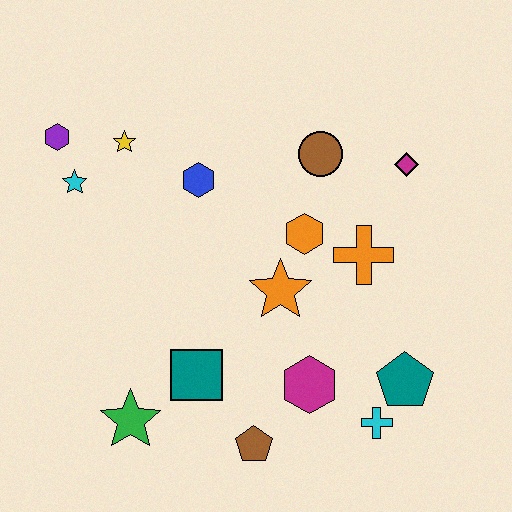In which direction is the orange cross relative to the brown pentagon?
The orange cross is above the brown pentagon.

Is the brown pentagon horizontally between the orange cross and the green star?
Yes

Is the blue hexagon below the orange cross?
No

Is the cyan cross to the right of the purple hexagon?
Yes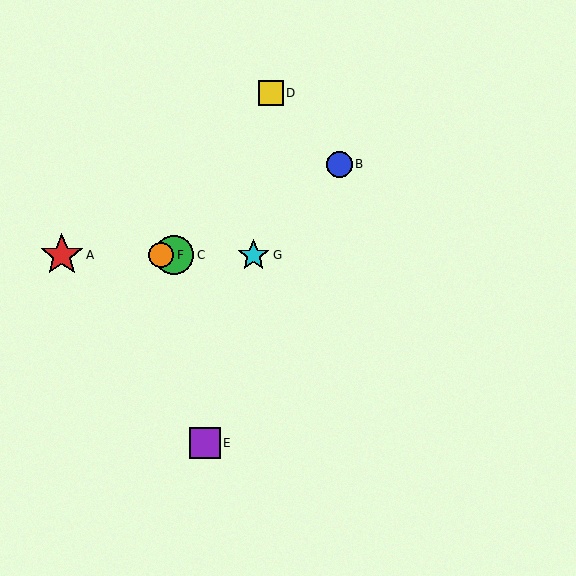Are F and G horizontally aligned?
Yes, both are at y≈255.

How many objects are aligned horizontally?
4 objects (A, C, F, G) are aligned horizontally.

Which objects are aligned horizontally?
Objects A, C, F, G are aligned horizontally.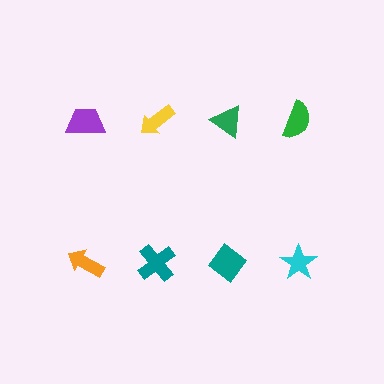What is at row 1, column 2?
A yellow arrow.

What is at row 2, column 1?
An orange arrow.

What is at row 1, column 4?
A green semicircle.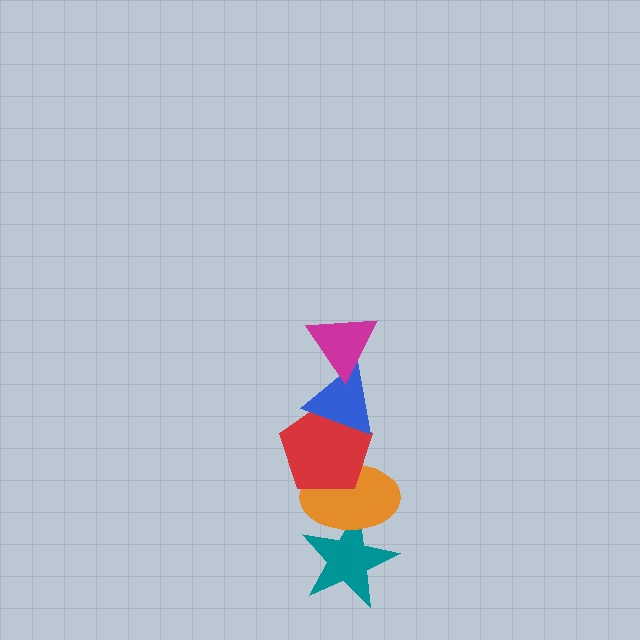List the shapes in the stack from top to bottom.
From top to bottom: the magenta triangle, the blue triangle, the red pentagon, the orange ellipse, the teal star.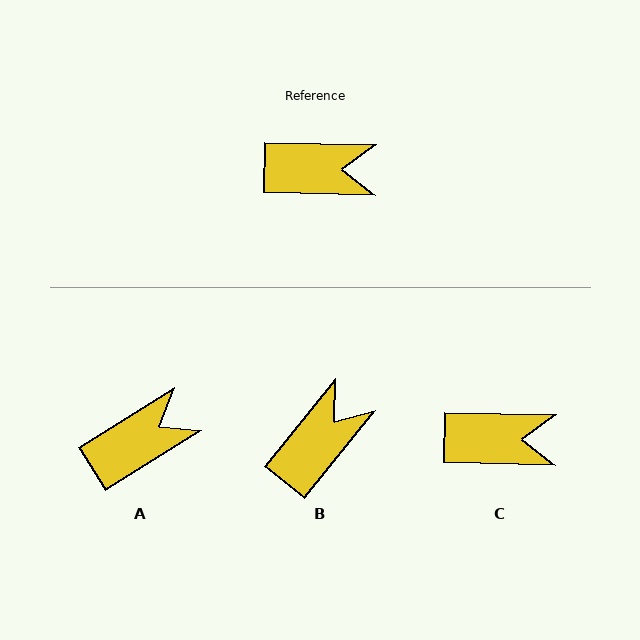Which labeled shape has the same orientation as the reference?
C.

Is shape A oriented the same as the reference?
No, it is off by about 33 degrees.